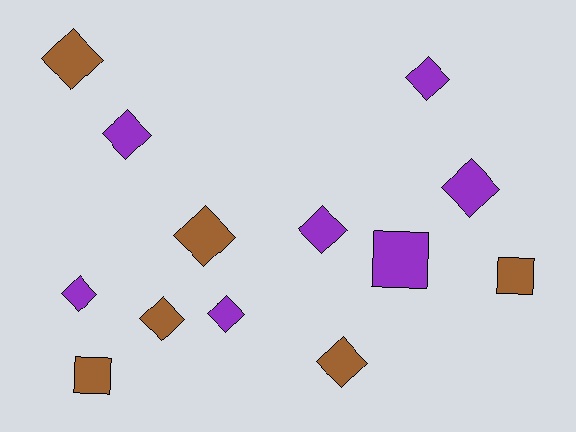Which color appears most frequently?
Purple, with 7 objects.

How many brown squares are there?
There are 2 brown squares.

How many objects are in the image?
There are 13 objects.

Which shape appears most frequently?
Diamond, with 10 objects.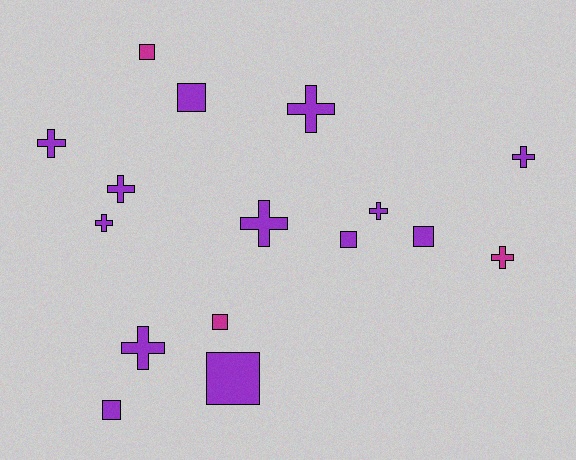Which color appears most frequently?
Purple, with 13 objects.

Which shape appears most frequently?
Cross, with 9 objects.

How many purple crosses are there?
There are 8 purple crosses.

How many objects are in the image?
There are 16 objects.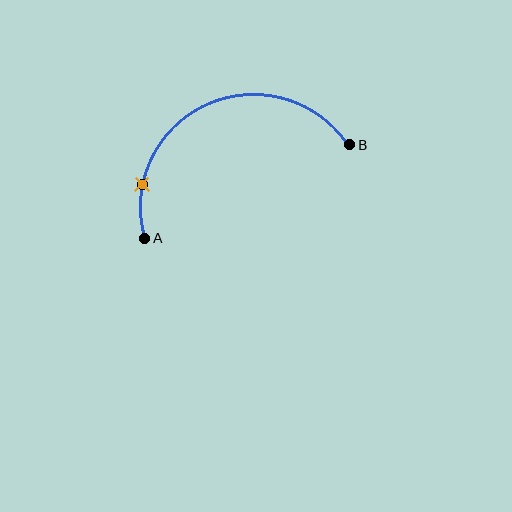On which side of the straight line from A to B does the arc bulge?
The arc bulges above the straight line connecting A and B.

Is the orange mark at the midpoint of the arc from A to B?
No. The orange mark lies on the arc but is closer to endpoint A. The arc midpoint would be at the point on the curve equidistant along the arc from both A and B.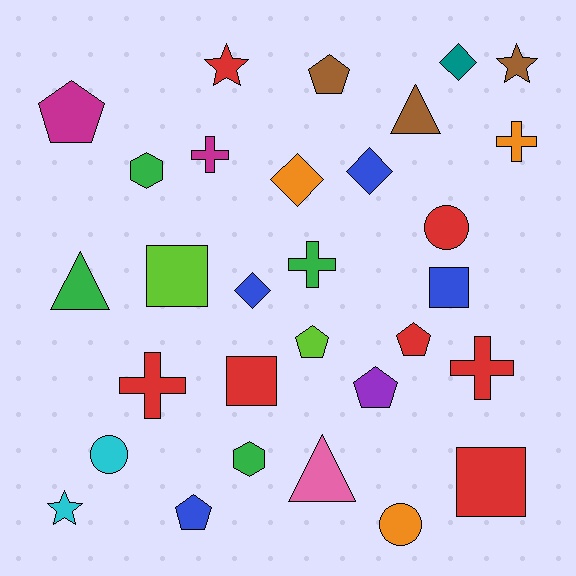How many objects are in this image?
There are 30 objects.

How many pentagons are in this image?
There are 6 pentagons.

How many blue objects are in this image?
There are 4 blue objects.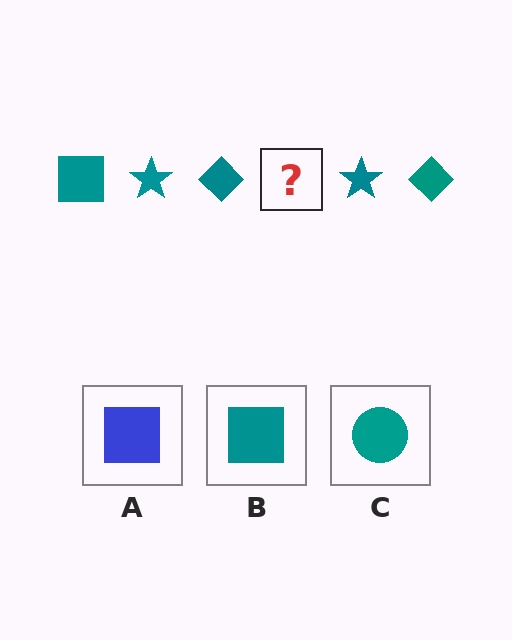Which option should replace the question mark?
Option B.